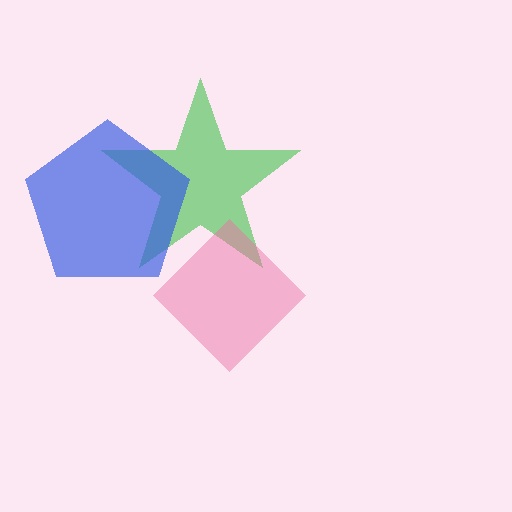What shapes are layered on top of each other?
The layered shapes are: a green star, a pink diamond, a blue pentagon.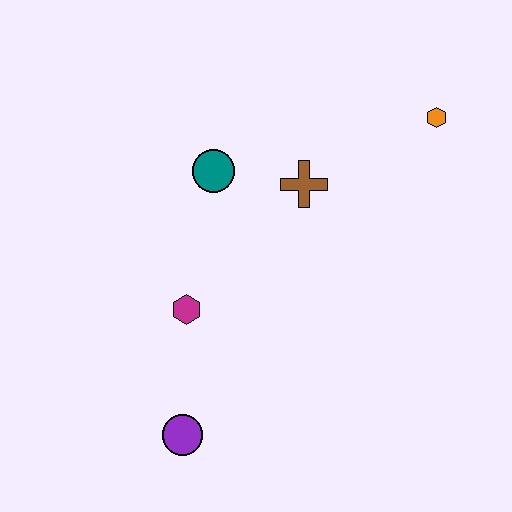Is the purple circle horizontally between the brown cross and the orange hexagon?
No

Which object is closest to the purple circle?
The magenta hexagon is closest to the purple circle.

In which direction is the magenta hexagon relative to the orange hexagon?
The magenta hexagon is to the left of the orange hexagon.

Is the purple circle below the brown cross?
Yes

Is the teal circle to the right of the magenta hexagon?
Yes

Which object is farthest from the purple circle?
The orange hexagon is farthest from the purple circle.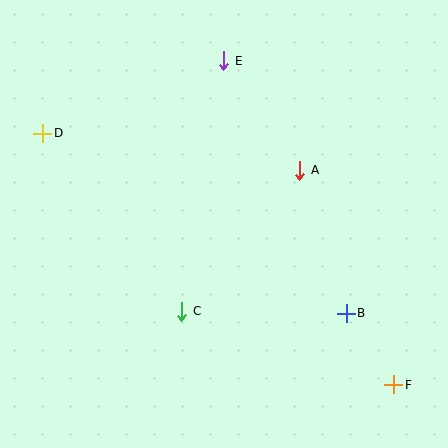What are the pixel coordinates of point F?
Point F is at (394, 385).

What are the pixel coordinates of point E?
Point E is at (224, 61).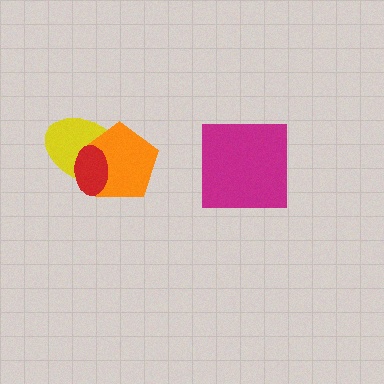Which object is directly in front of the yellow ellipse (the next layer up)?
The orange pentagon is directly in front of the yellow ellipse.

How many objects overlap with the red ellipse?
2 objects overlap with the red ellipse.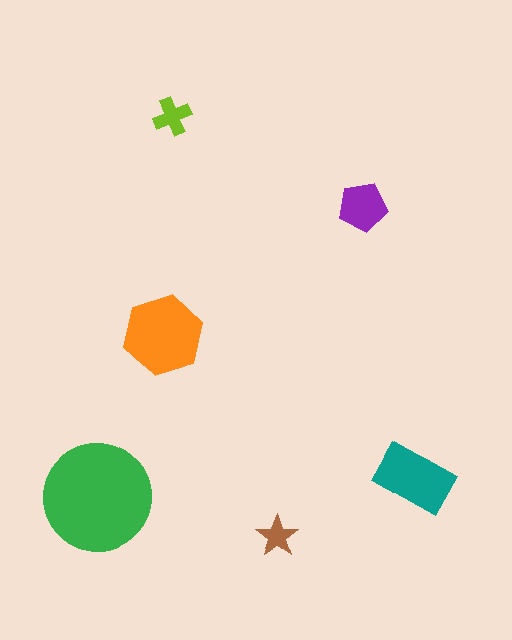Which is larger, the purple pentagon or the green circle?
The green circle.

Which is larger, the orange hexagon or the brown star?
The orange hexagon.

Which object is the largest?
The green circle.